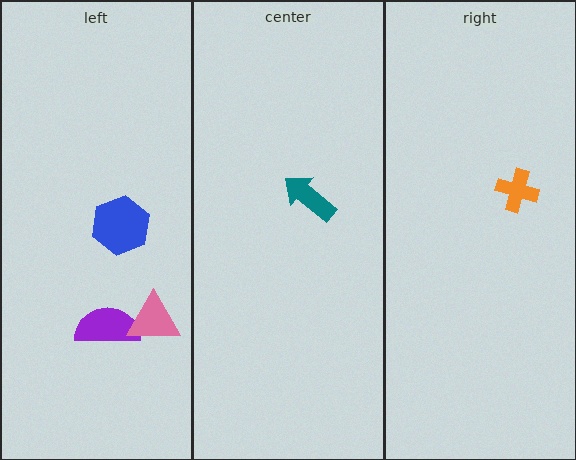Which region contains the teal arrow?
The center region.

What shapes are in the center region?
The teal arrow.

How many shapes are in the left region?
3.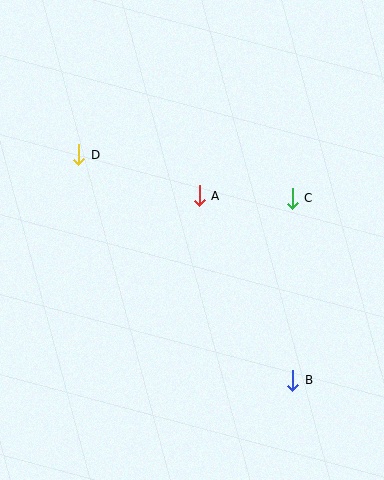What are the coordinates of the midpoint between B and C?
The midpoint between B and C is at (293, 289).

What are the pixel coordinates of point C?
Point C is at (292, 198).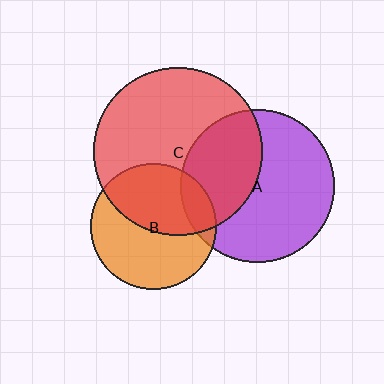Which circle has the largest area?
Circle C (red).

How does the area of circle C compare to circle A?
Approximately 1.2 times.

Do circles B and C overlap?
Yes.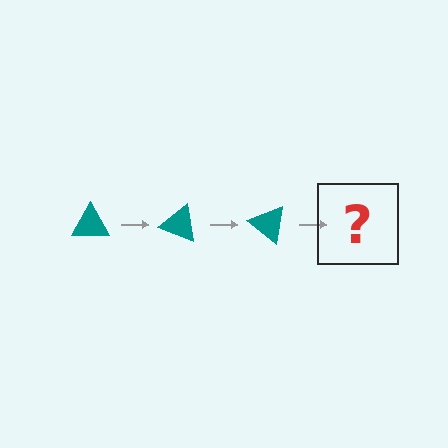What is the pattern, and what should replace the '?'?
The pattern is that the triangle rotates 20 degrees each step. The '?' should be a teal triangle rotated 60 degrees.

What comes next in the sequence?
The next element should be a teal triangle rotated 60 degrees.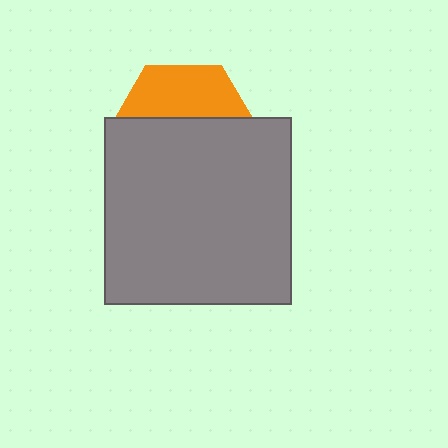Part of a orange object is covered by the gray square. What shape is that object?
It is a hexagon.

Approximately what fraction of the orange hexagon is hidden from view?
Roughly 63% of the orange hexagon is hidden behind the gray square.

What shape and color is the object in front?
The object in front is a gray square.